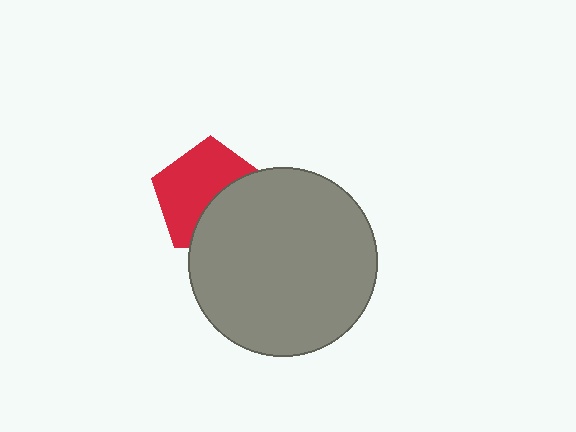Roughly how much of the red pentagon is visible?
About half of it is visible (roughly 59%).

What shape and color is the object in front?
The object in front is a gray circle.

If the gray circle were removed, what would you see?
You would see the complete red pentagon.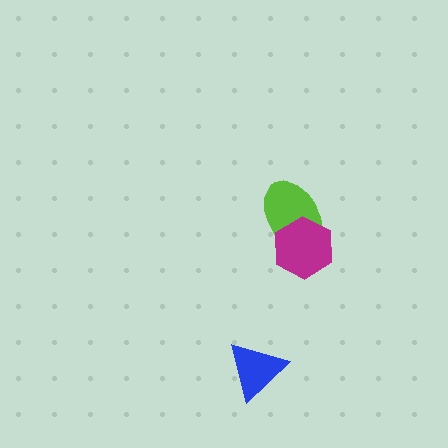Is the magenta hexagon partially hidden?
No, no other shape covers it.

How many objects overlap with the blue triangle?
0 objects overlap with the blue triangle.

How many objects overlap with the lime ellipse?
1 object overlaps with the lime ellipse.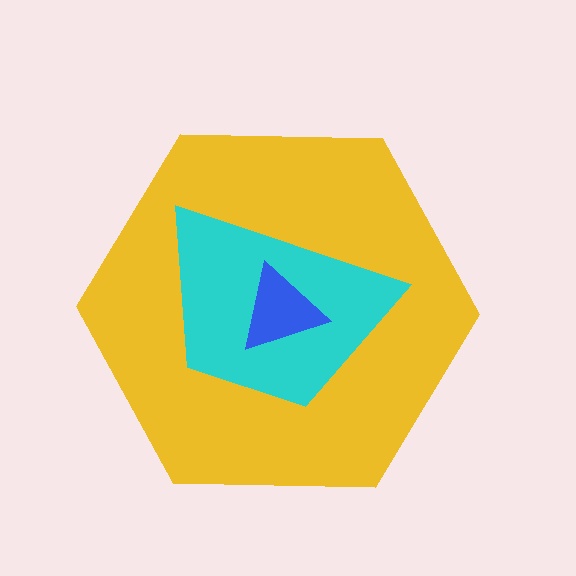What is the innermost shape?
The blue triangle.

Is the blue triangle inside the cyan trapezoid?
Yes.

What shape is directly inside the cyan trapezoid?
The blue triangle.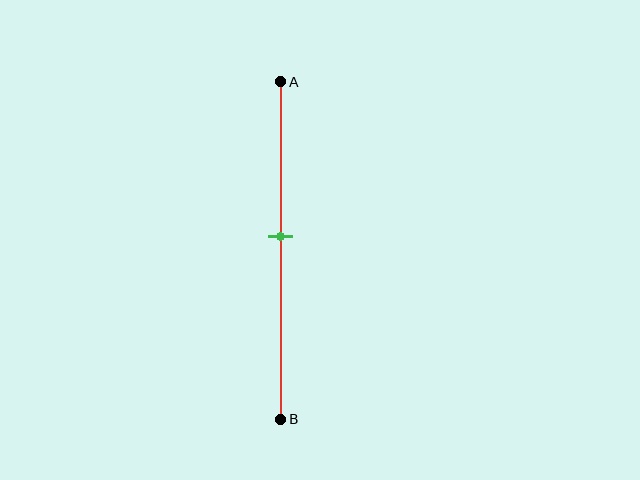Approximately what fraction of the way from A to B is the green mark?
The green mark is approximately 45% of the way from A to B.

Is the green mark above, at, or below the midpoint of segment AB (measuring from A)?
The green mark is above the midpoint of segment AB.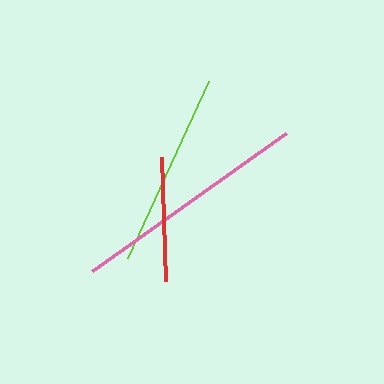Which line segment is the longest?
The pink line is the longest at approximately 238 pixels.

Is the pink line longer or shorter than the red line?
The pink line is longer than the red line.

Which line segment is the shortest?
The red line is the shortest at approximately 124 pixels.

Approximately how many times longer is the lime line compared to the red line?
The lime line is approximately 1.6 times the length of the red line.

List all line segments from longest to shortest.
From longest to shortest: pink, lime, red.